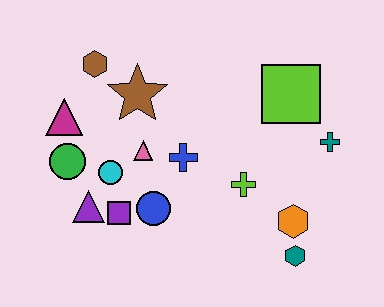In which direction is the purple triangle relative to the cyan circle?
The purple triangle is below the cyan circle.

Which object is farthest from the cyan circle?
The teal cross is farthest from the cyan circle.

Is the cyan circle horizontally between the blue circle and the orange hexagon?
No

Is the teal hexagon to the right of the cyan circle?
Yes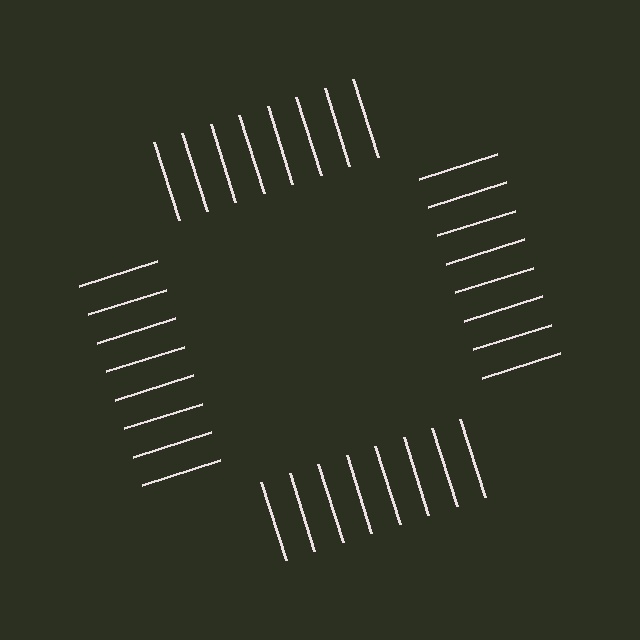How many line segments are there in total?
32 — 8 along each of the 4 edges.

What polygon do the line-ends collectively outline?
An illusory square — the line segments terminate on its edges but no continuous stroke is drawn.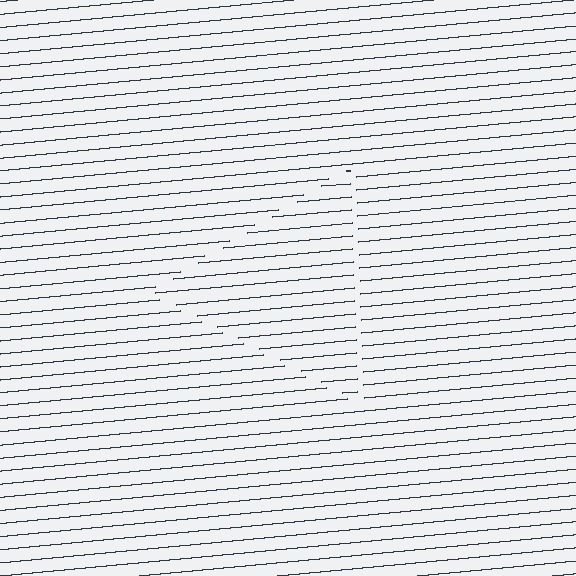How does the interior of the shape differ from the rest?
The interior of the shape contains the same grating, shifted by half a period — the contour is defined by the phase discontinuity where line-ends from the inner and outer gratings abut.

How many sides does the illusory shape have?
3 sides — the line-ends trace a triangle.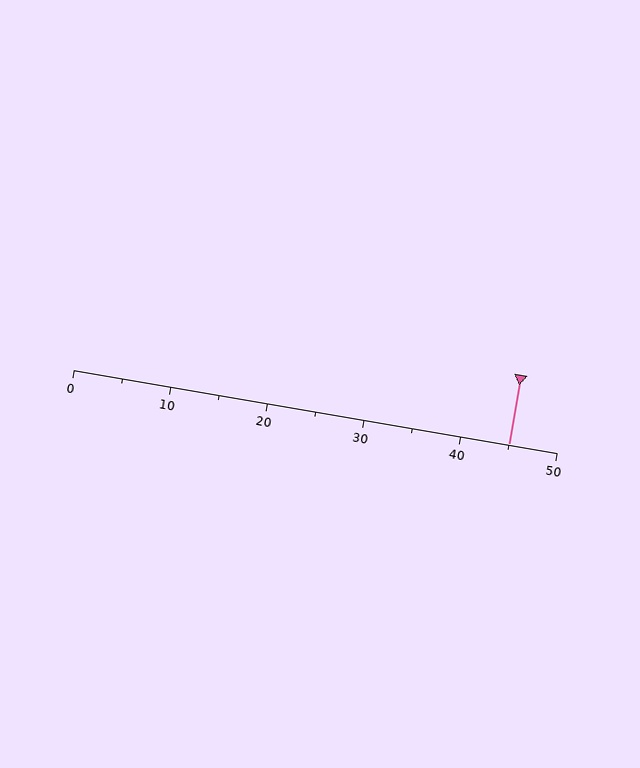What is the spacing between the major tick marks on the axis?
The major ticks are spaced 10 apart.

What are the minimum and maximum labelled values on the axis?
The axis runs from 0 to 50.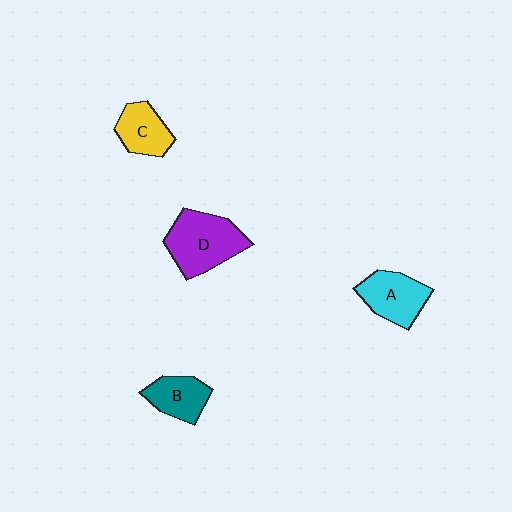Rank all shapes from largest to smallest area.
From largest to smallest: D (purple), A (cyan), C (yellow), B (teal).